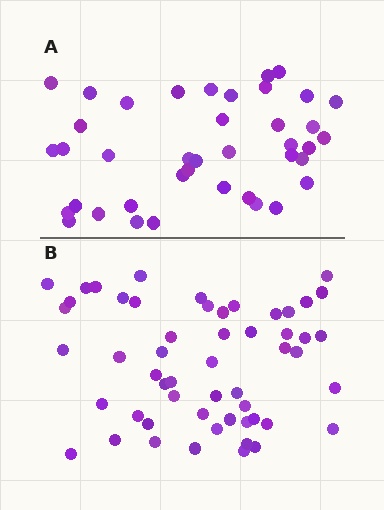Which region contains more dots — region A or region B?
Region B (the bottom region) has more dots.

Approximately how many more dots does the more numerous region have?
Region B has approximately 15 more dots than region A.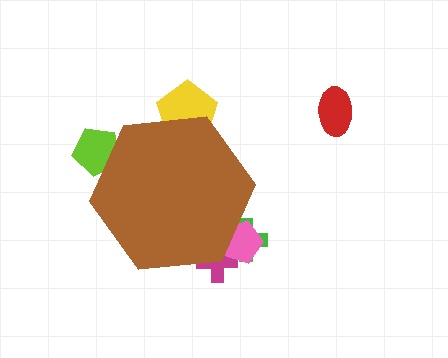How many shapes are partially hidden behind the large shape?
5 shapes are partially hidden.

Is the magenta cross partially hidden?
Yes, the magenta cross is partially hidden behind the brown hexagon.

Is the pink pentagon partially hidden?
Yes, the pink pentagon is partially hidden behind the brown hexagon.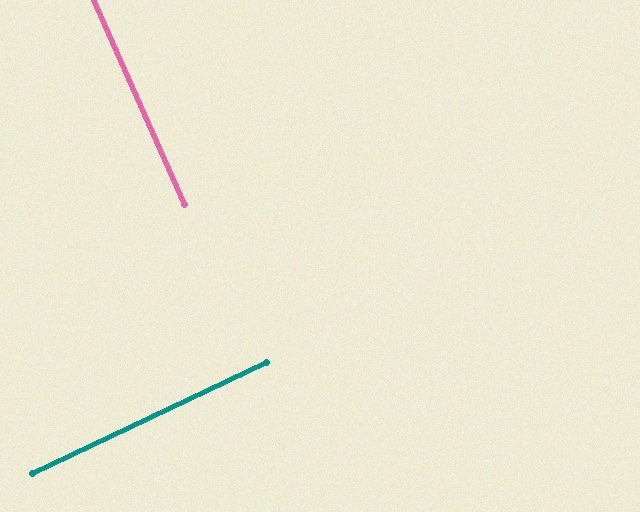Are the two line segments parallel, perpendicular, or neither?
Perpendicular — they meet at approximately 89°.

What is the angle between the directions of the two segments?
Approximately 89 degrees.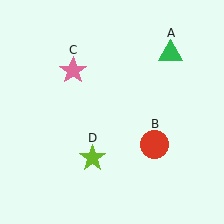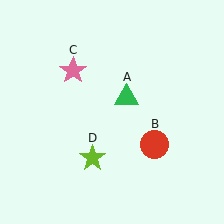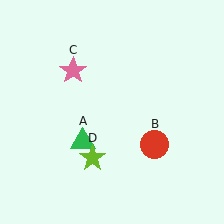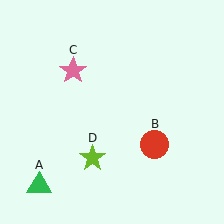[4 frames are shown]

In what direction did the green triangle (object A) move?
The green triangle (object A) moved down and to the left.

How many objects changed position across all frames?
1 object changed position: green triangle (object A).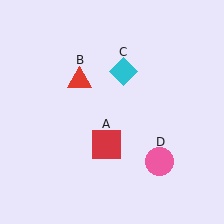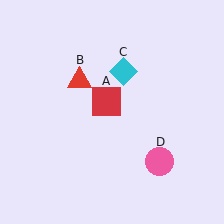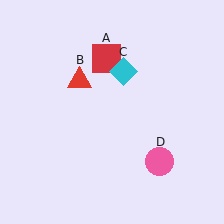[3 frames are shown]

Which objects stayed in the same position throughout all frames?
Red triangle (object B) and cyan diamond (object C) and pink circle (object D) remained stationary.